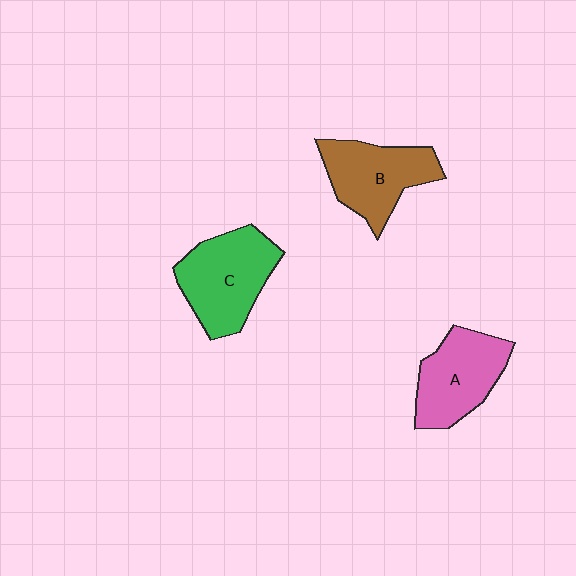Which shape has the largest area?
Shape C (green).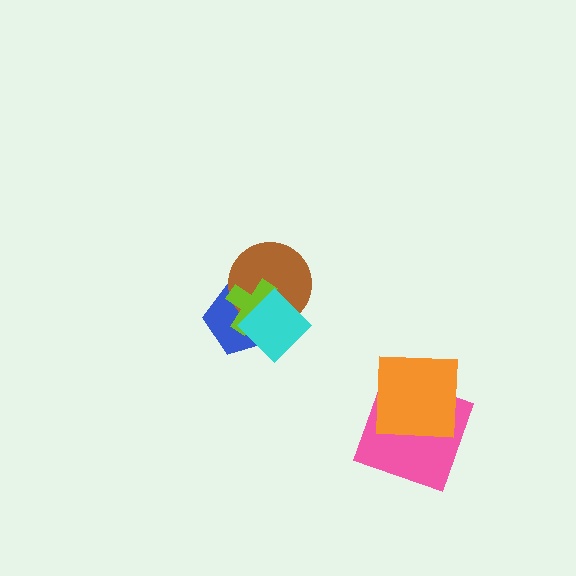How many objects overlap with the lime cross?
3 objects overlap with the lime cross.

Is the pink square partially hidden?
Yes, it is partially covered by another shape.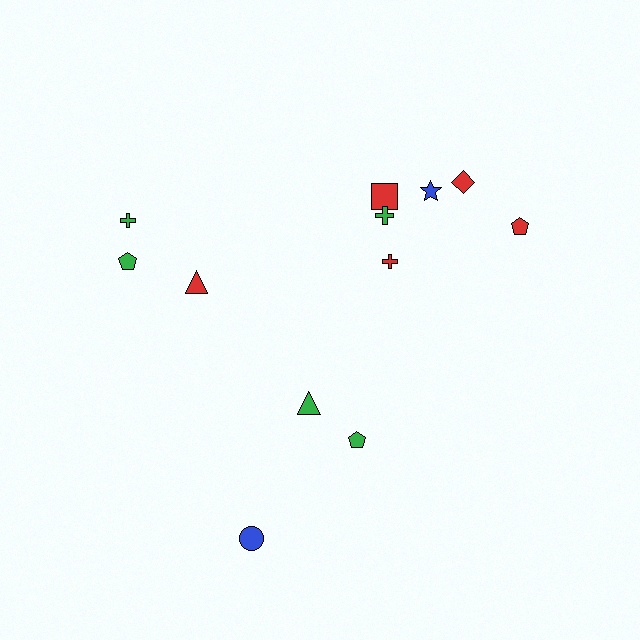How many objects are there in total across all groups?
There are 12 objects.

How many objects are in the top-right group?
There are 6 objects.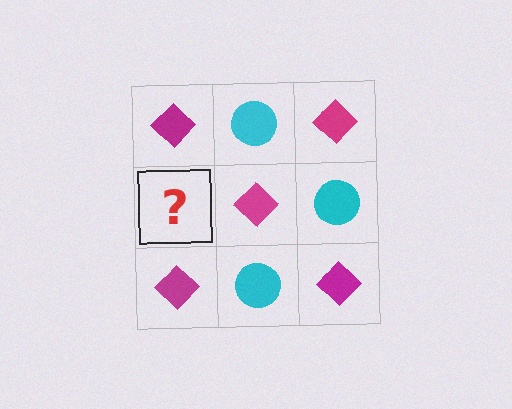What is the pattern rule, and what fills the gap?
The rule is that it alternates magenta diamond and cyan circle in a checkerboard pattern. The gap should be filled with a cyan circle.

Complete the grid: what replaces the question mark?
The question mark should be replaced with a cyan circle.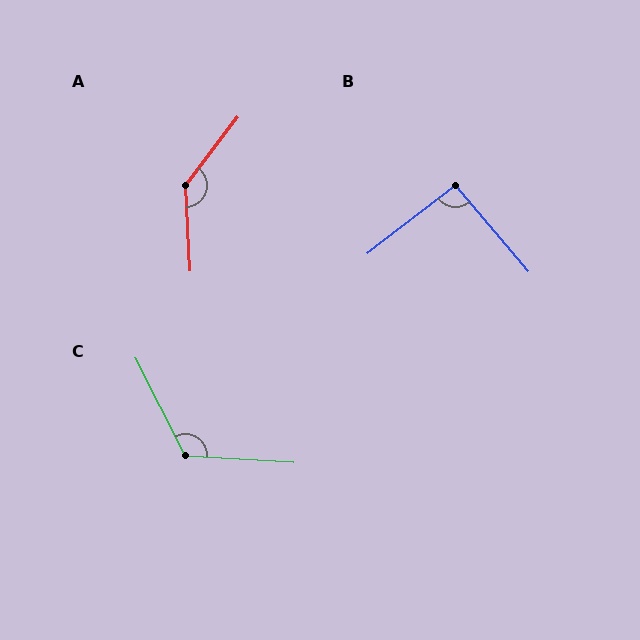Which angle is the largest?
A, at approximately 139 degrees.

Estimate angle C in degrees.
Approximately 121 degrees.